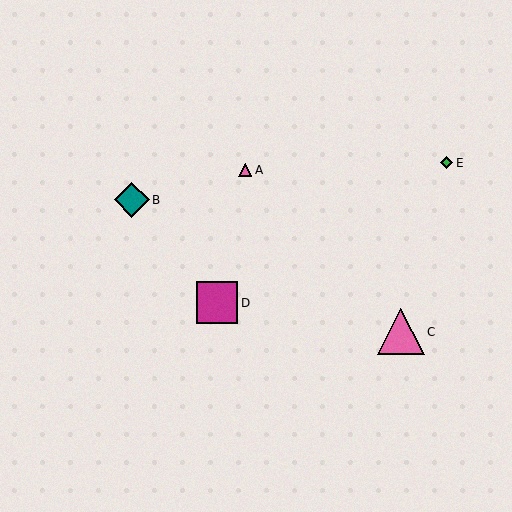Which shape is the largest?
The pink triangle (labeled C) is the largest.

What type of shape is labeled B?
Shape B is a teal diamond.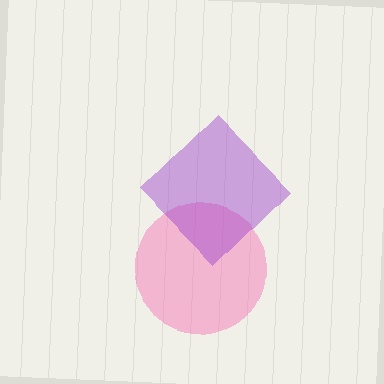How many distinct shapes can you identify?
There are 2 distinct shapes: a pink circle, a purple diamond.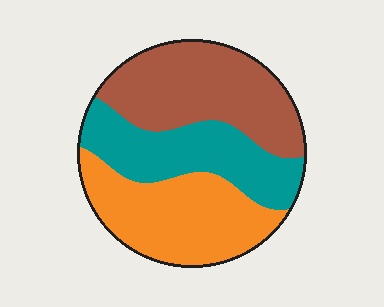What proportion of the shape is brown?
Brown covers about 35% of the shape.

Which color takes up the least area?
Teal, at roughly 30%.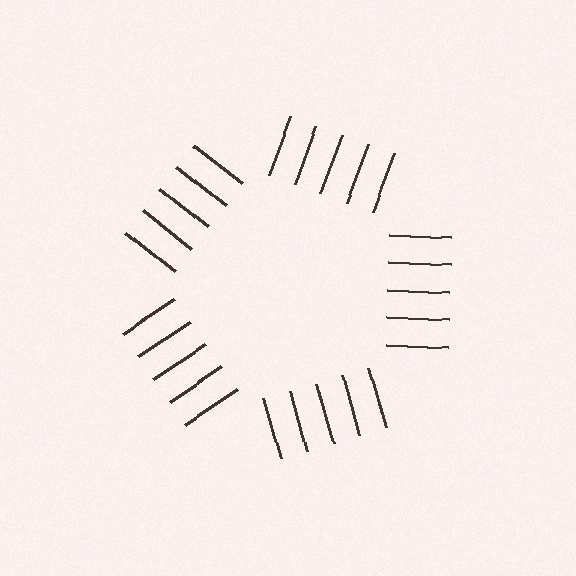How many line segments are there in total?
25 — 5 along each of the 5 edges.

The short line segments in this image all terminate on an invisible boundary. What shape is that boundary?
An illusory pentagon — the line segments terminate on its edges but no continuous stroke is drawn.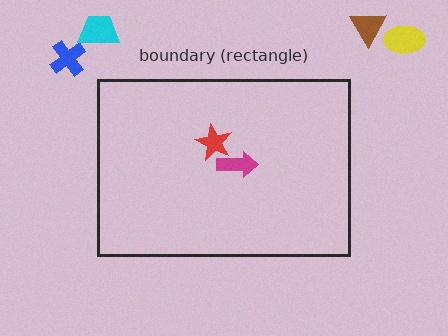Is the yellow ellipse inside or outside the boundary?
Outside.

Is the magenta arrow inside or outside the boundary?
Inside.